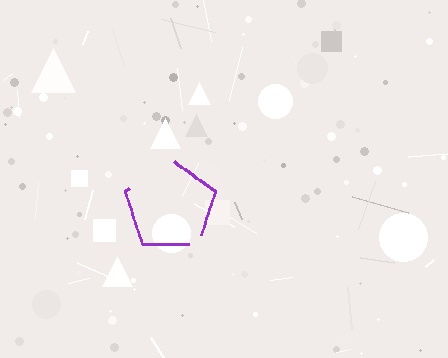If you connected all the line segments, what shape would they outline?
They would outline a pentagon.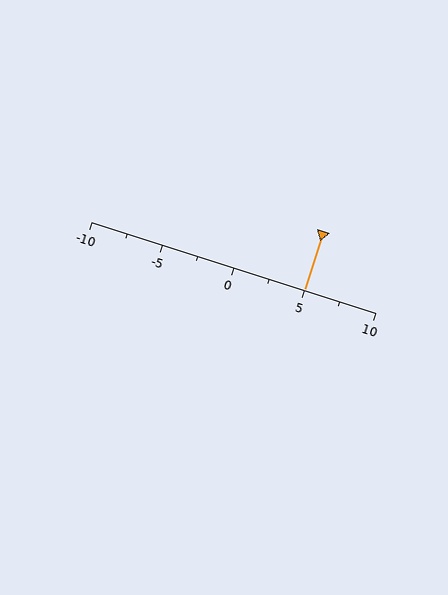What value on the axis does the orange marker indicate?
The marker indicates approximately 5.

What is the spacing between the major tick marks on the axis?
The major ticks are spaced 5 apart.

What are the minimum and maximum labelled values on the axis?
The axis runs from -10 to 10.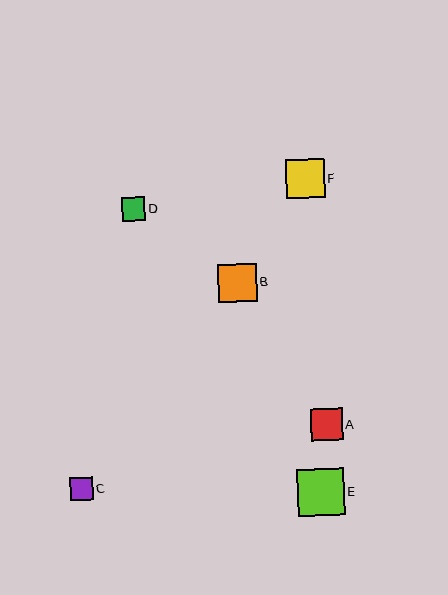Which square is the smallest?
Square C is the smallest with a size of approximately 23 pixels.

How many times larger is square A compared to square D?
Square A is approximately 1.4 times the size of square D.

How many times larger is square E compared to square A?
Square E is approximately 1.5 times the size of square A.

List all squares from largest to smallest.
From largest to smallest: E, F, B, A, D, C.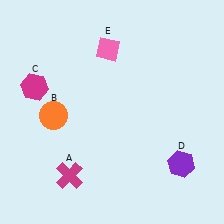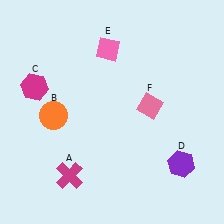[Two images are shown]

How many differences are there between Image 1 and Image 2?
There is 1 difference between the two images.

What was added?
A pink diamond (F) was added in Image 2.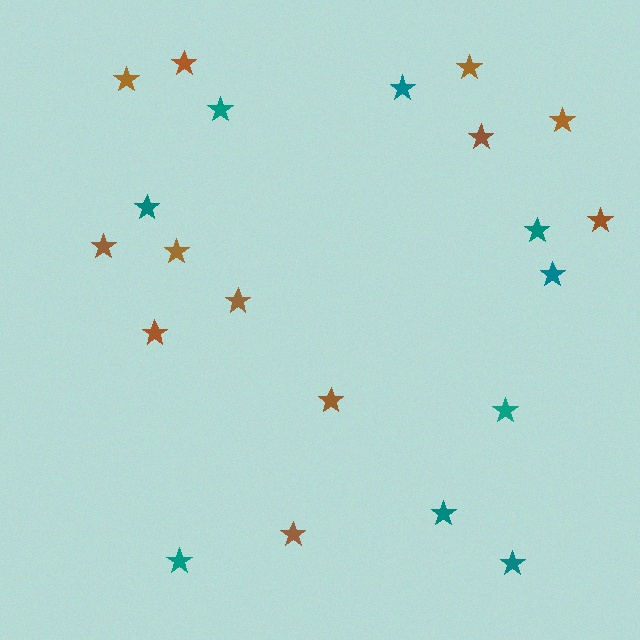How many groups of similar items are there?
There are 2 groups: one group of teal stars (9) and one group of brown stars (12).